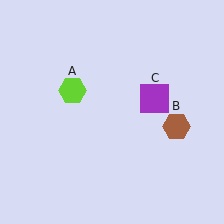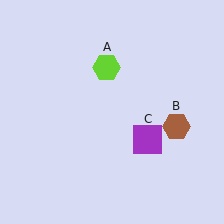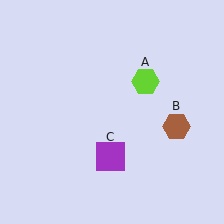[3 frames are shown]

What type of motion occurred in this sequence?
The lime hexagon (object A), purple square (object C) rotated clockwise around the center of the scene.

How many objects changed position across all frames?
2 objects changed position: lime hexagon (object A), purple square (object C).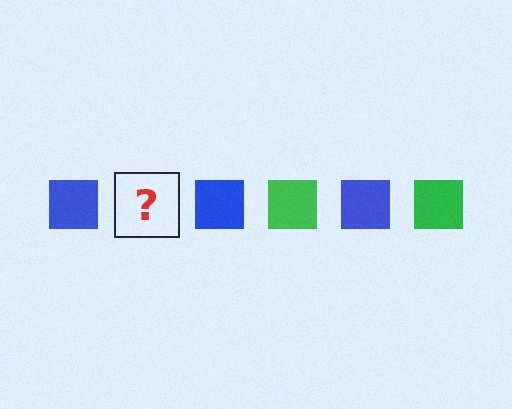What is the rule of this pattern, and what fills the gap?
The rule is that the pattern cycles through blue, green squares. The gap should be filled with a green square.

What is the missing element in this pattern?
The missing element is a green square.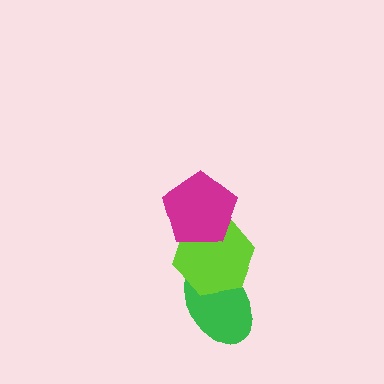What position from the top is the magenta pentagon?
The magenta pentagon is 1st from the top.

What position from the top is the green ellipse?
The green ellipse is 3rd from the top.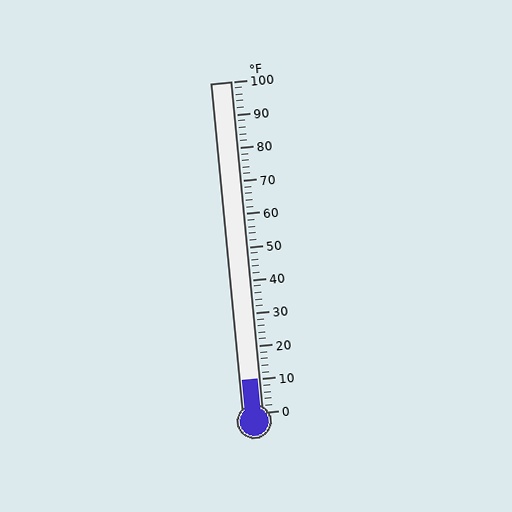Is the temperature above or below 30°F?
The temperature is below 30°F.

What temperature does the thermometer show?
The thermometer shows approximately 10°F.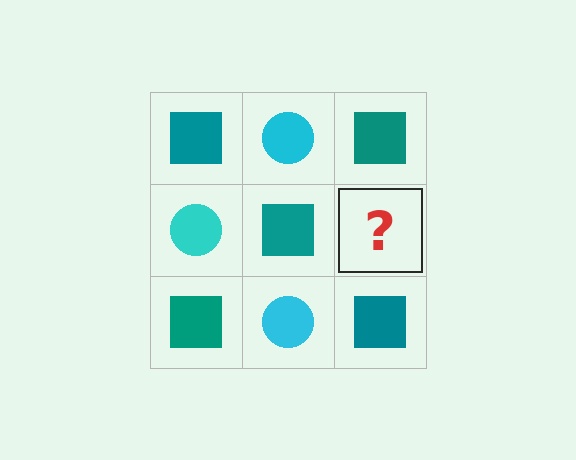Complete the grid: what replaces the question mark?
The question mark should be replaced with a cyan circle.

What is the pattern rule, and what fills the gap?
The rule is that it alternates teal square and cyan circle in a checkerboard pattern. The gap should be filled with a cyan circle.